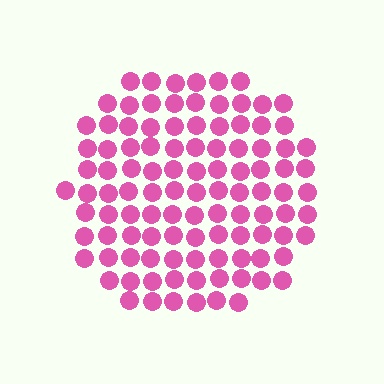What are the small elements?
The small elements are circles.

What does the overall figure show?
The overall figure shows a circle.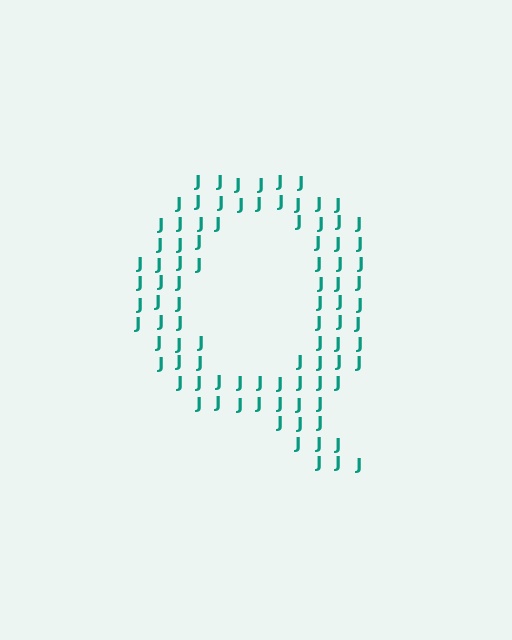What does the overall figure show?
The overall figure shows the letter Q.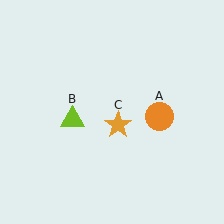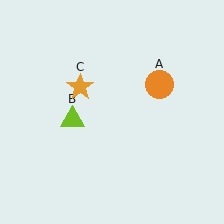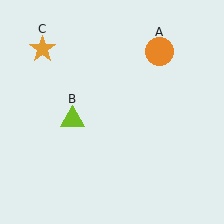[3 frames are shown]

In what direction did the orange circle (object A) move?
The orange circle (object A) moved up.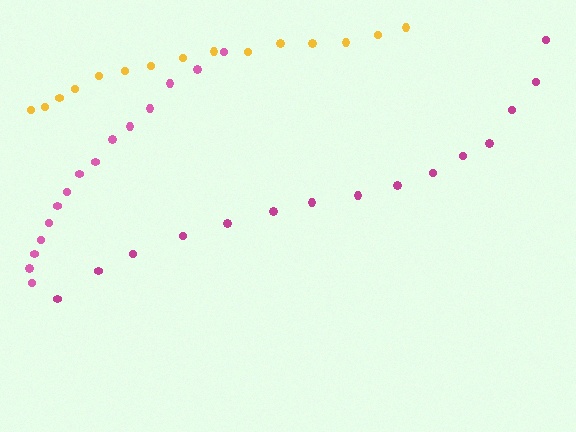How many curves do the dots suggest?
There are 3 distinct paths.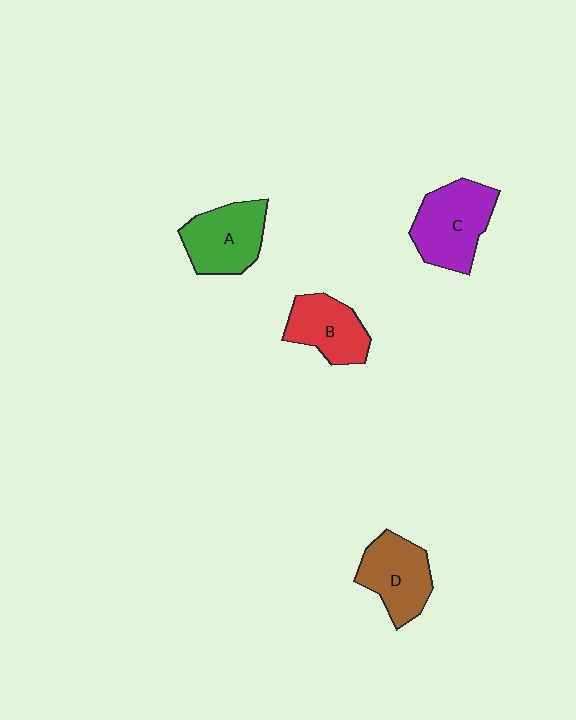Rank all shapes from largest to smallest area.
From largest to smallest: C (purple), A (green), D (brown), B (red).